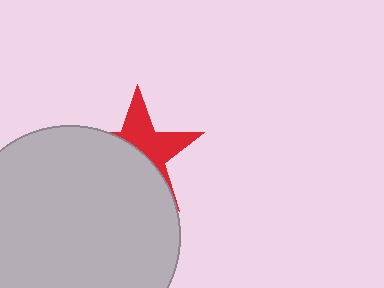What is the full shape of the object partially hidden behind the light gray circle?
The partially hidden object is a red star.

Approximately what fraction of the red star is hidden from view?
Roughly 56% of the red star is hidden behind the light gray circle.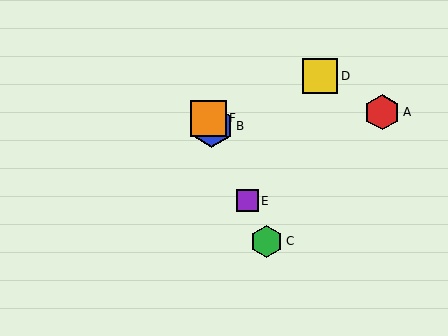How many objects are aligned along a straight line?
4 objects (B, C, E, F) are aligned along a straight line.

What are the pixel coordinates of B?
Object B is at (212, 126).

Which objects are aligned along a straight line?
Objects B, C, E, F are aligned along a straight line.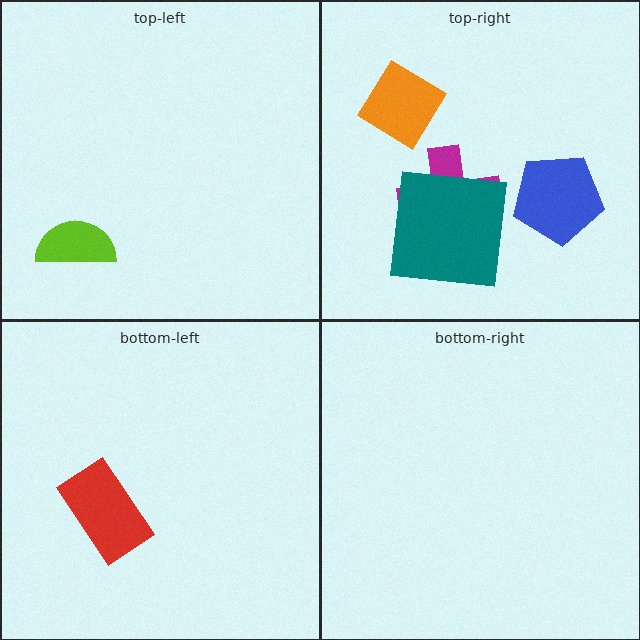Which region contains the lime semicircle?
The top-left region.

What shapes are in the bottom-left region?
The red rectangle.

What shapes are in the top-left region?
The lime semicircle.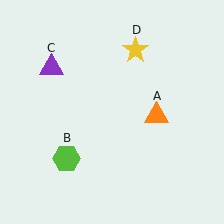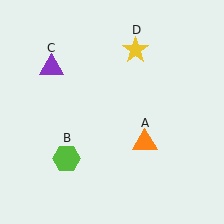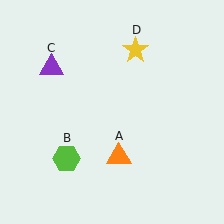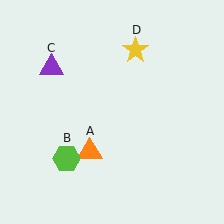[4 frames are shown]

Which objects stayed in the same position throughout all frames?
Lime hexagon (object B) and purple triangle (object C) and yellow star (object D) remained stationary.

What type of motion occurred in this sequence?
The orange triangle (object A) rotated clockwise around the center of the scene.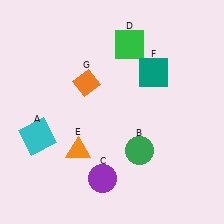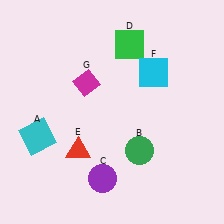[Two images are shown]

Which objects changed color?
E changed from orange to red. F changed from teal to cyan. G changed from orange to magenta.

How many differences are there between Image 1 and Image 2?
There are 3 differences between the two images.